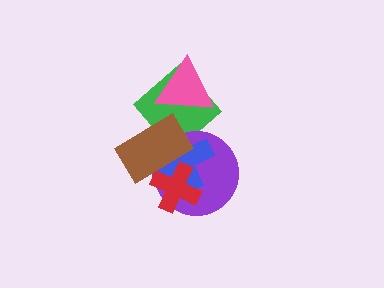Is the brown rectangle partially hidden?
Yes, it is partially covered by another shape.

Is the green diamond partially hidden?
Yes, it is partially covered by another shape.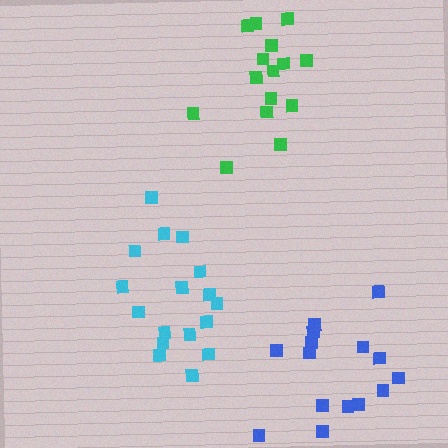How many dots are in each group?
Group 1: 15 dots, Group 2: 17 dots, Group 3: 15 dots (47 total).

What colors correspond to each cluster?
The clusters are colored: green, cyan, blue.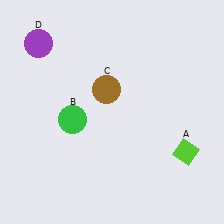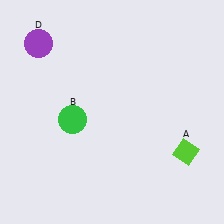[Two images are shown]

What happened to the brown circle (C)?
The brown circle (C) was removed in Image 2. It was in the top-left area of Image 1.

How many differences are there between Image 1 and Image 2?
There is 1 difference between the two images.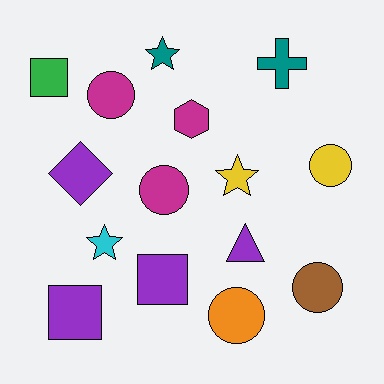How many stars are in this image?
There are 3 stars.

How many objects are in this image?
There are 15 objects.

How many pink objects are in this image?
There are no pink objects.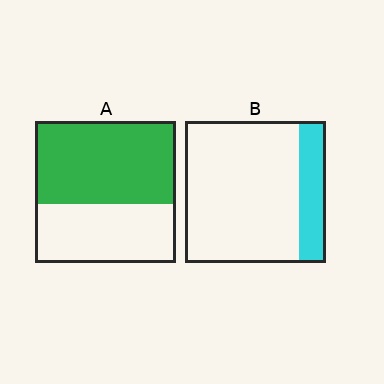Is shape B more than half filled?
No.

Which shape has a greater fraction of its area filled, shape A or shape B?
Shape A.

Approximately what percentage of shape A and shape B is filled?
A is approximately 60% and B is approximately 20%.